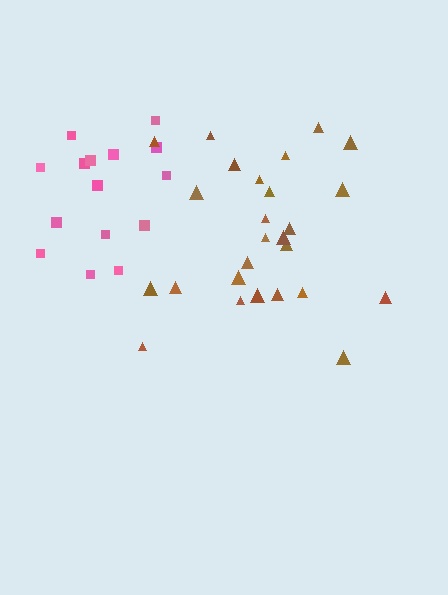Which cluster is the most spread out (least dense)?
Pink.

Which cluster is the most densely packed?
Brown.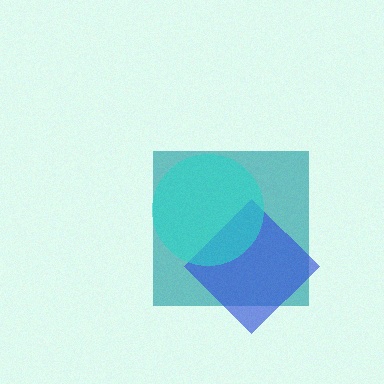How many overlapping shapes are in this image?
There are 3 overlapping shapes in the image.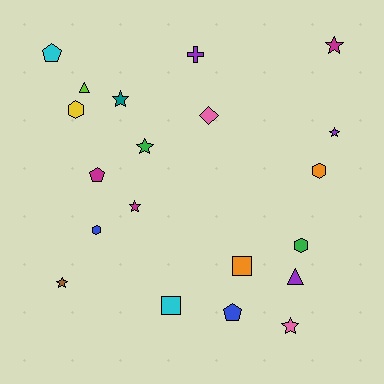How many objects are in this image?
There are 20 objects.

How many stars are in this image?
There are 7 stars.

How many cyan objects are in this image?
There are 2 cyan objects.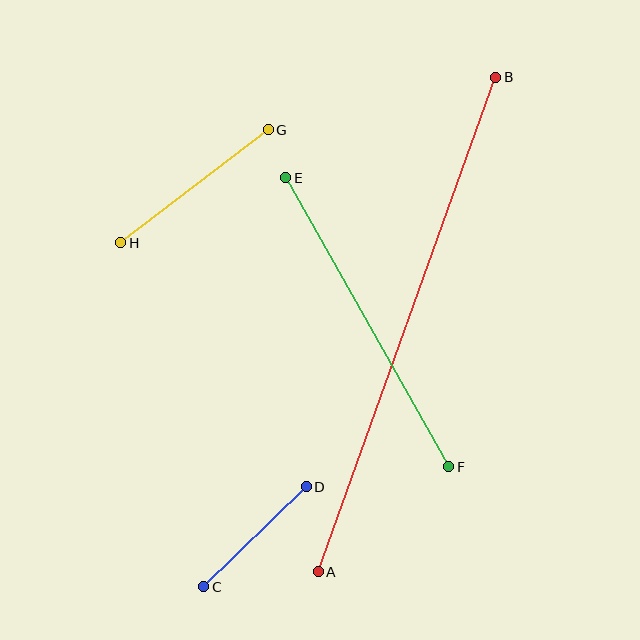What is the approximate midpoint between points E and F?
The midpoint is at approximately (367, 322) pixels.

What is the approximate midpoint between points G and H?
The midpoint is at approximately (194, 186) pixels.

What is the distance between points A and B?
The distance is approximately 526 pixels.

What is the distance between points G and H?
The distance is approximately 186 pixels.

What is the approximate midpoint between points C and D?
The midpoint is at approximately (255, 537) pixels.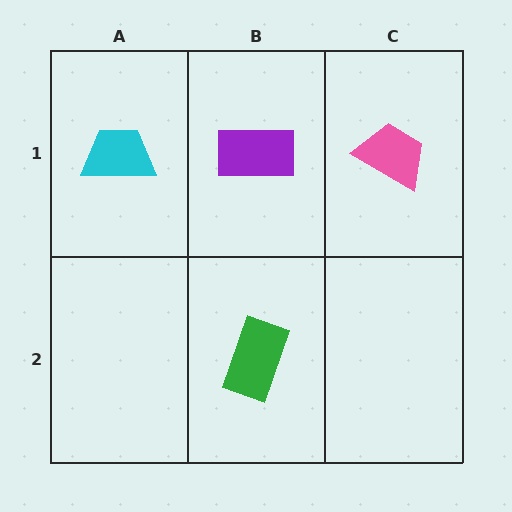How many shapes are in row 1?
3 shapes.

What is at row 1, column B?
A purple rectangle.